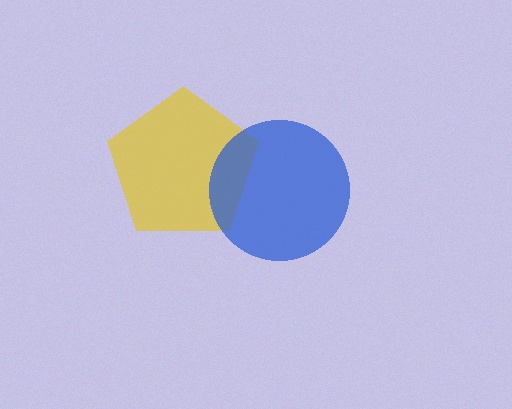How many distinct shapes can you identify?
There are 2 distinct shapes: a yellow pentagon, a blue circle.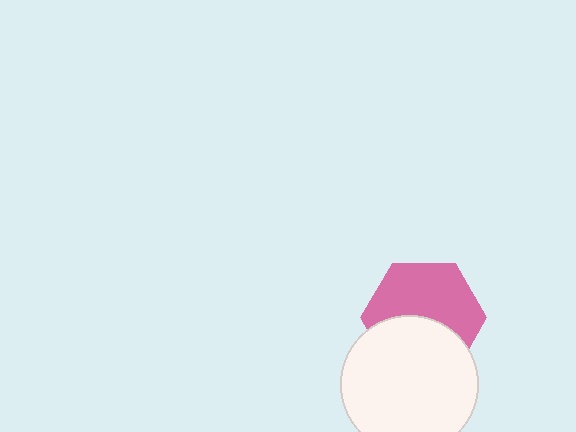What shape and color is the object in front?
The object in front is a white circle.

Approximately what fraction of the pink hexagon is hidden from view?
Roughly 42% of the pink hexagon is hidden behind the white circle.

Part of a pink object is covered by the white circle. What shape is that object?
It is a hexagon.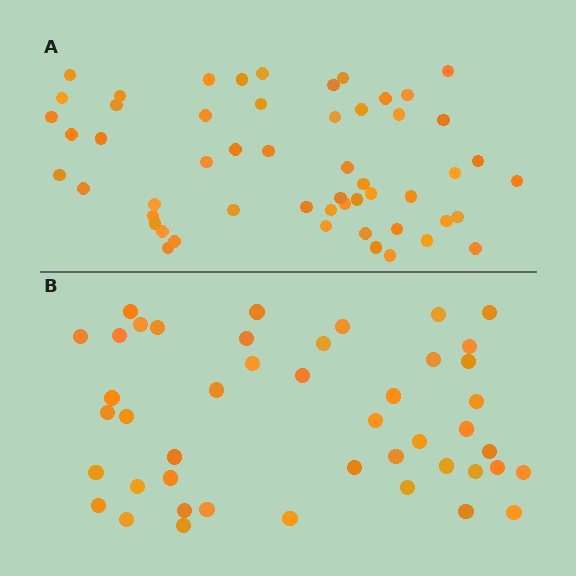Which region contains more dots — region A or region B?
Region A (the top region) has more dots.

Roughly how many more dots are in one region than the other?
Region A has roughly 8 or so more dots than region B.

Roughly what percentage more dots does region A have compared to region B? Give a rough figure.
About 20% more.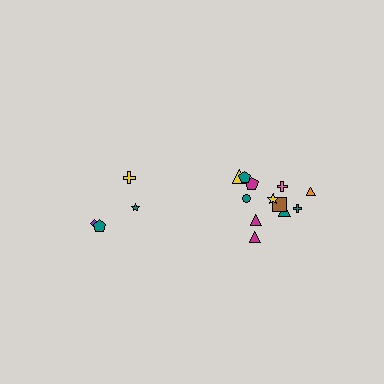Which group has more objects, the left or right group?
The right group.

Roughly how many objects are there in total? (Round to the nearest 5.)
Roughly 15 objects in total.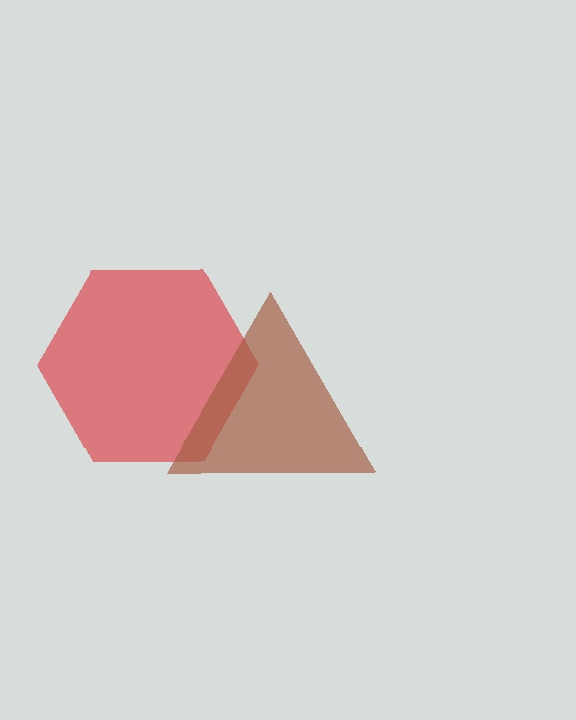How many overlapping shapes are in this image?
There are 2 overlapping shapes in the image.